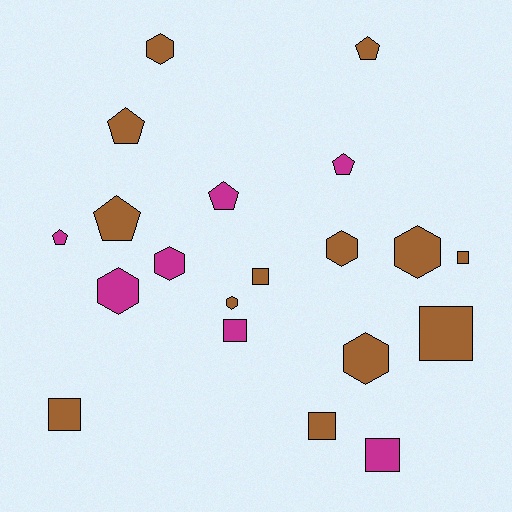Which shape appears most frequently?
Square, with 7 objects.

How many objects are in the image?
There are 20 objects.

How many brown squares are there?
There are 5 brown squares.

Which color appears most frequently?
Brown, with 13 objects.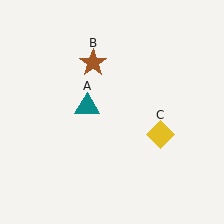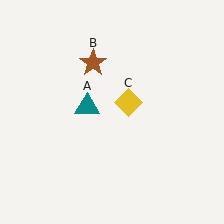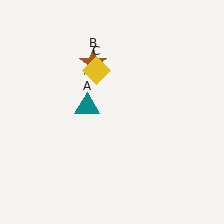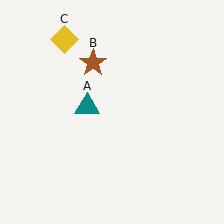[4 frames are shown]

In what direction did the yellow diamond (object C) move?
The yellow diamond (object C) moved up and to the left.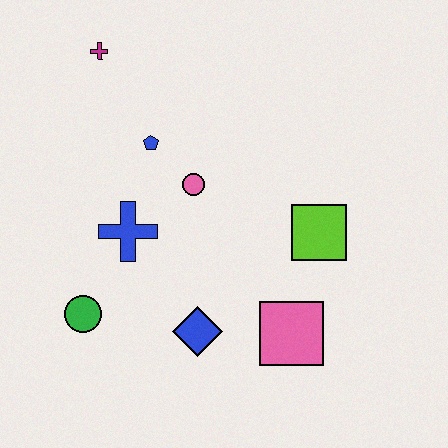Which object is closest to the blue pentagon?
The pink circle is closest to the blue pentagon.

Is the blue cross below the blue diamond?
No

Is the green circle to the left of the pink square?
Yes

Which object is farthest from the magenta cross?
The pink square is farthest from the magenta cross.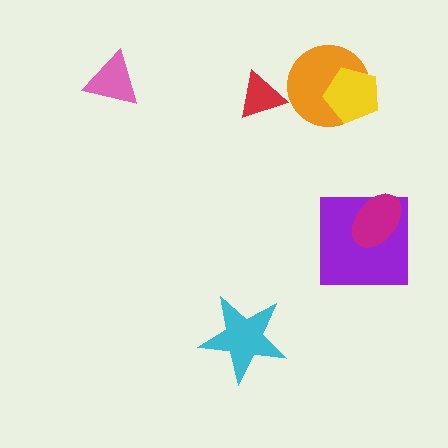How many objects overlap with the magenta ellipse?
1 object overlaps with the magenta ellipse.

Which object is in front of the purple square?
The magenta ellipse is in front of the purple square.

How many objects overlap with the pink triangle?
0 objects overlap with the pink triangle.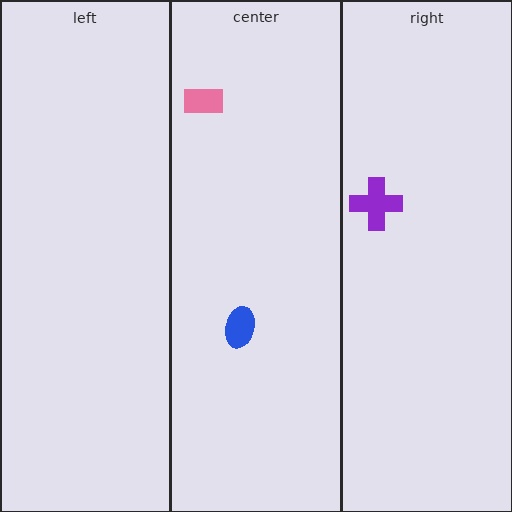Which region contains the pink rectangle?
The center region.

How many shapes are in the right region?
1.